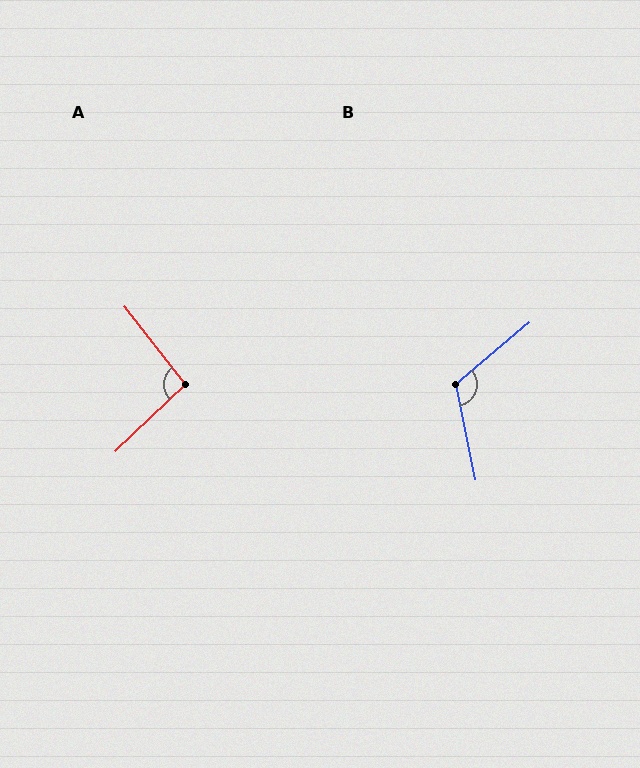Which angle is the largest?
B, at approximately 119 degrees.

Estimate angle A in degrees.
Approximately 95 degrees.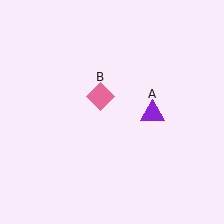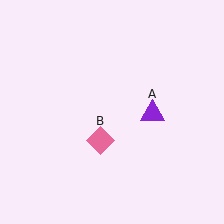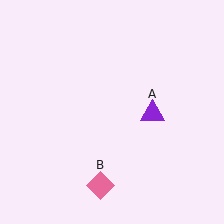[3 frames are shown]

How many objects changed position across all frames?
1 object changed position: pink diamond (object B).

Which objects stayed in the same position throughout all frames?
Purple triangle (object A) remained stationary.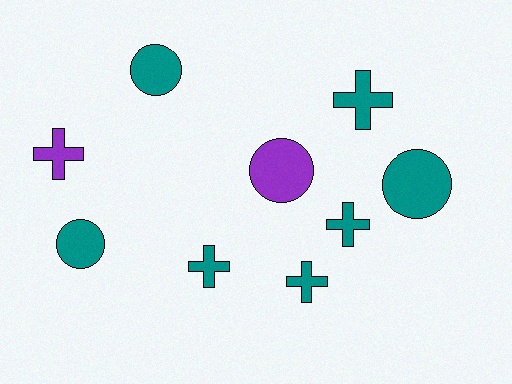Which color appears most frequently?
Teal, with 7 objects.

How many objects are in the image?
There are 9 objects.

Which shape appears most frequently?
Cross, with 5 objects.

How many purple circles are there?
There is 1 purple circle.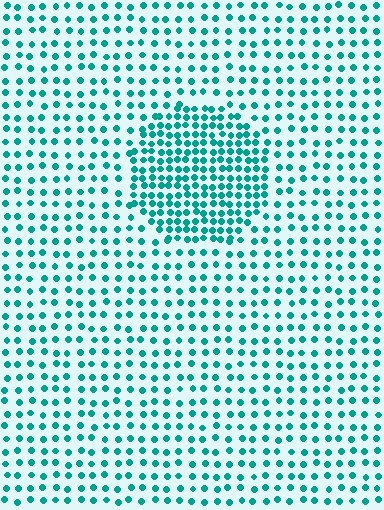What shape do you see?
I see a circle.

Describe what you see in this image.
The image contains small teal elements arranged at two different densities. A circle-shaped region is visible where the elements are more densely packed than the surrounding area.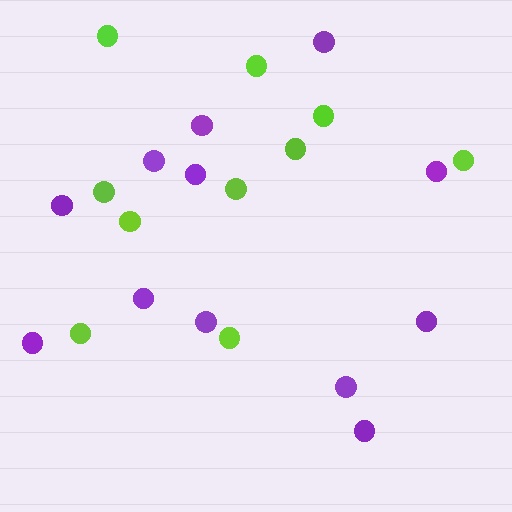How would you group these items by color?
There are 2 groups: one group of lime circles (10) and one group of purple circles (12).